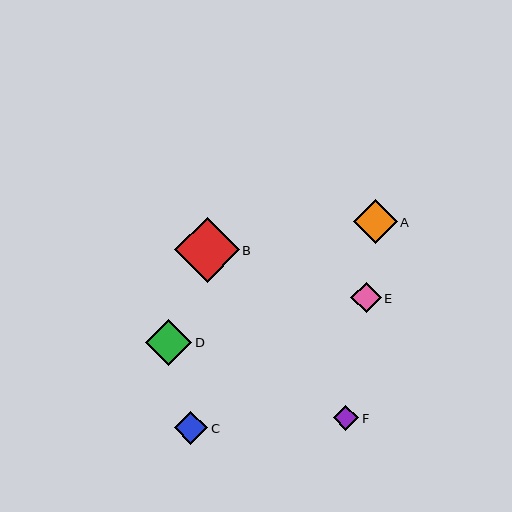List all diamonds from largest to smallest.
From largest to smallest: B, D, A, C, E, F.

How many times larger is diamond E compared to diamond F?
Diamond E is approximately 1.2 times the size of diamond F.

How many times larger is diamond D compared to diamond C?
Diamond D is approximately 1.4 times the size of diamond C.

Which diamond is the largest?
Diamond B is the largest with a size of approximately 65 pixels.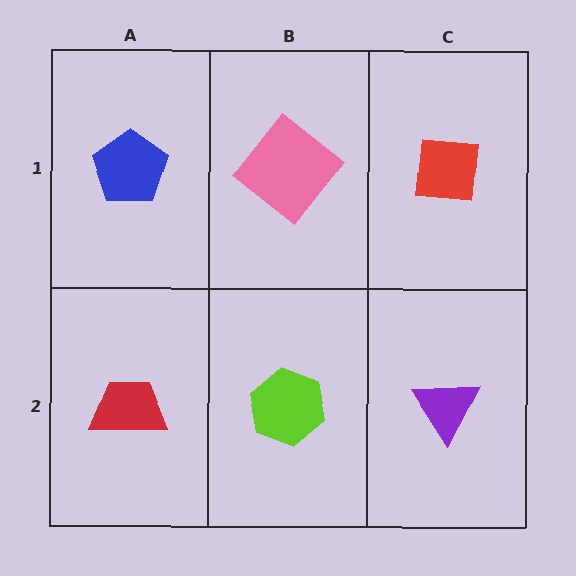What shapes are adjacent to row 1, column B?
A lime hexagon (row 2, column B), a blue pentagon (row 1, column A), a red square (row 1, column C).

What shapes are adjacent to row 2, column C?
A red square (row 1, column C), a lime hexagon (row 2, column B).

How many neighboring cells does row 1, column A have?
2.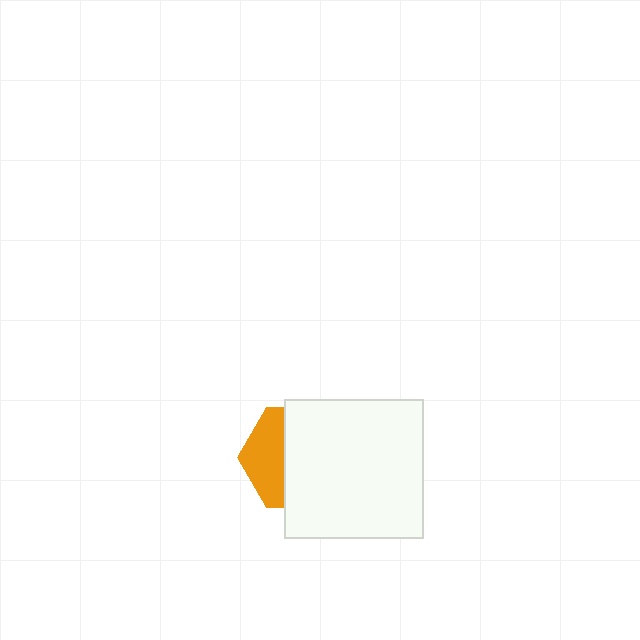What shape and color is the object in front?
The object in front is a white square.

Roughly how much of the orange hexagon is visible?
A small part of it is visible (roughly 37%).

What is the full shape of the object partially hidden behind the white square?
The partially hidden object is an orange hexagon.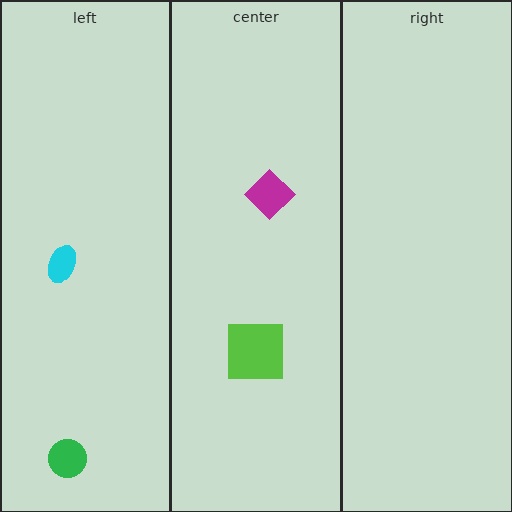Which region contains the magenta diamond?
The center region.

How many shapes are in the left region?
2.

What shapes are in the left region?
The green circle, the cyan ellipse.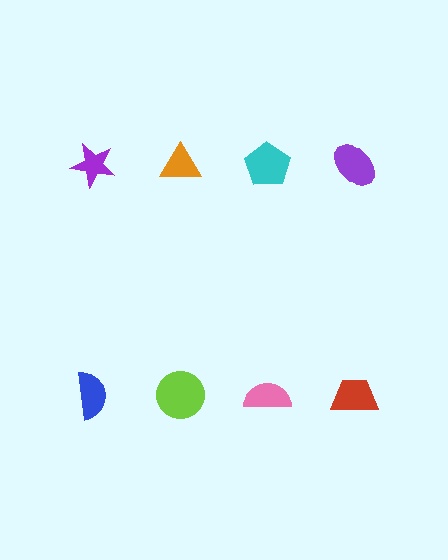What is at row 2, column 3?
A pink semicircle.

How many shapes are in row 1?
4 shapes.